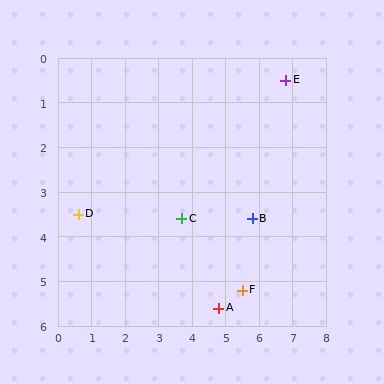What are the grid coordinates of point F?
Point F is at approximately (5.5, 5.2).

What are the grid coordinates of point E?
Point E is at approximately (6.8, 0.5).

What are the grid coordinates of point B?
Point B is at approximately (5.8, 3.6).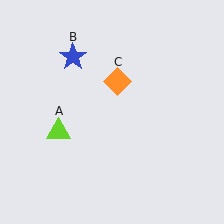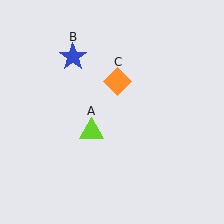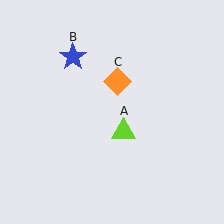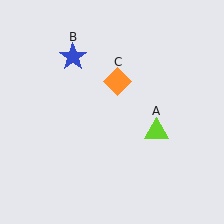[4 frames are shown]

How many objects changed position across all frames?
1 object changed position: lime triangle (object A).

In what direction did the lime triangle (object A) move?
The lime triangle (object A) moved right.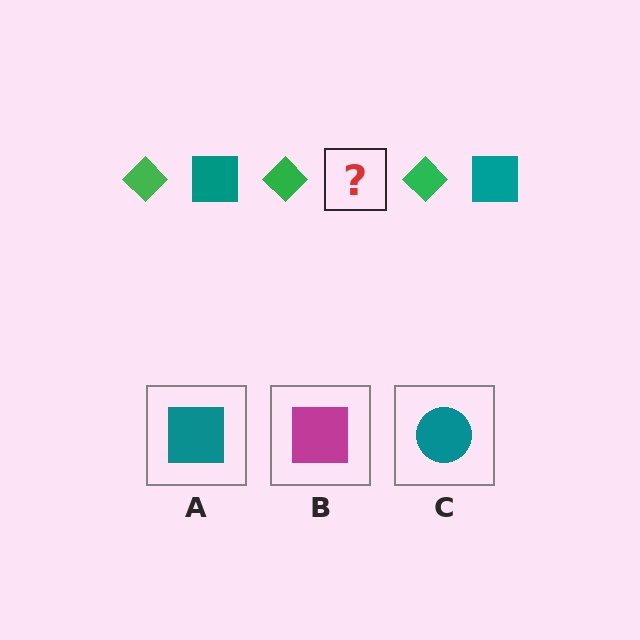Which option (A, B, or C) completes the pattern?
A.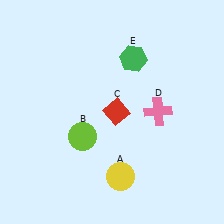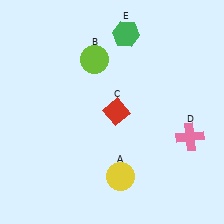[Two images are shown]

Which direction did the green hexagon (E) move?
The green hexagon (E) moved up.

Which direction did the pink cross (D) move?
The pink cross (D) moved right.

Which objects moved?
The objects that moved are: the lime circle (B), the pink cross (D), the green hexagon (E).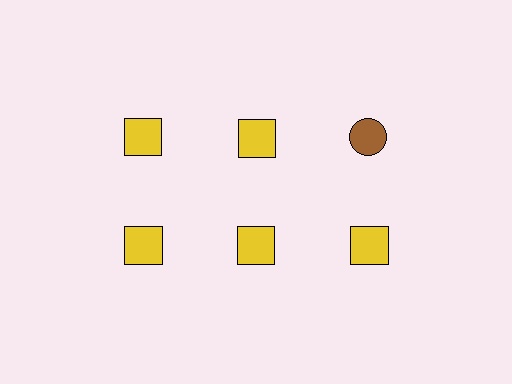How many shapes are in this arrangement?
There are 6 shapes arranged in a grid pattern.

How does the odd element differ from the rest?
It differs in both color (brown instead of yellow) and shape (circle instead of square).